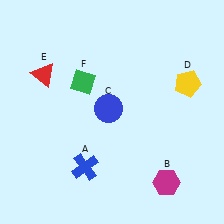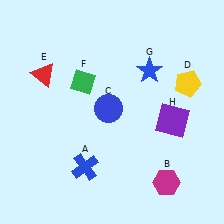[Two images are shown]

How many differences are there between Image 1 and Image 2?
There are 2 differences between the two images.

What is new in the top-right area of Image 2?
A blue star (G) was added in the top-right area of Image 2.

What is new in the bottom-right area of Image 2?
A purple square (H) was added in the bottom-right area of Image 2.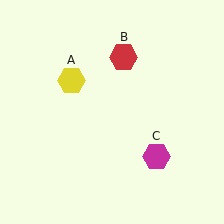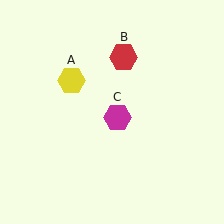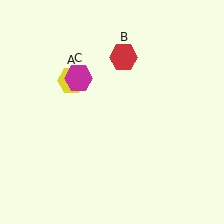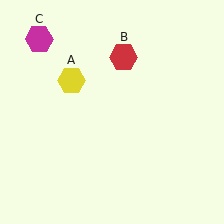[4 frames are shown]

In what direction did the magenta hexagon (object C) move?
The magenta hexagon (object C) moved up and to the left.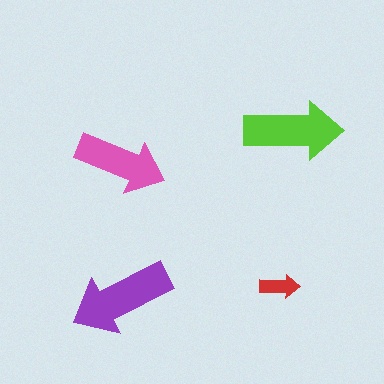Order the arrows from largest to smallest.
the purple one, the lime one, the pink one, the red one.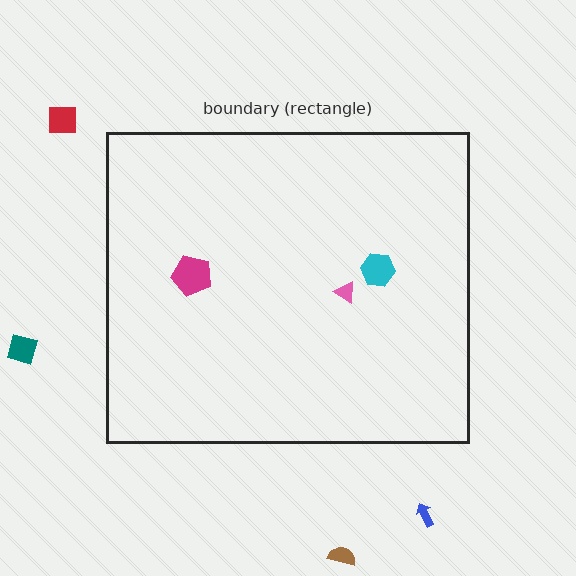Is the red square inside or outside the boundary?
Outside.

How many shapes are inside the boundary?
3 inside, 4 outside.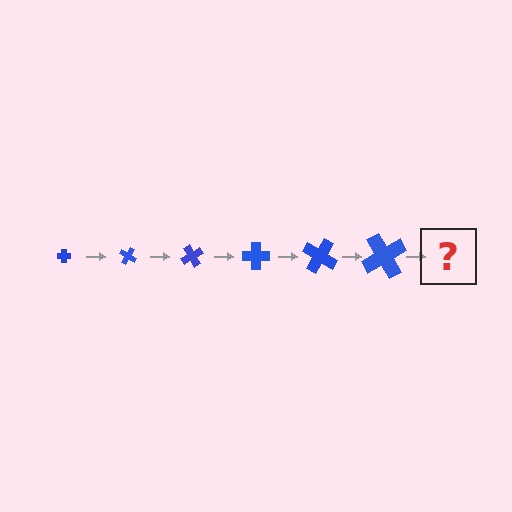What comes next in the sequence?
The next element should be a cross, larger than the previous one and rotated 180 degrees from the start.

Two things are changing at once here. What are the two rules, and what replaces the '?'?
The two rules are that the cross grows larger each step and it rotates 30 degrees each step. The '?' should be a cross, larger than the previous one and rotated 180 degrees from the start.